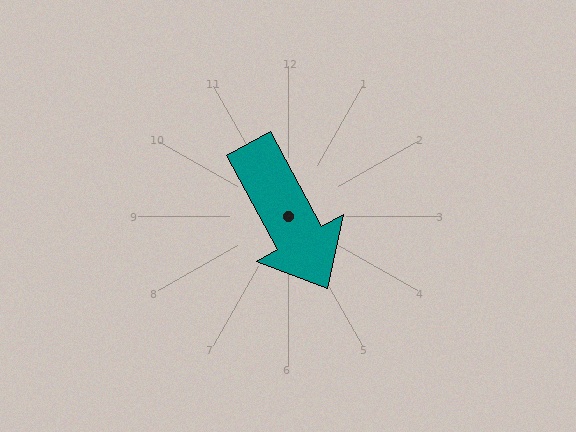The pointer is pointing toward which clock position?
Roughly 5 o'clock.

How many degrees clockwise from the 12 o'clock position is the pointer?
Approximately 152 degrees.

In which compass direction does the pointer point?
Southeast.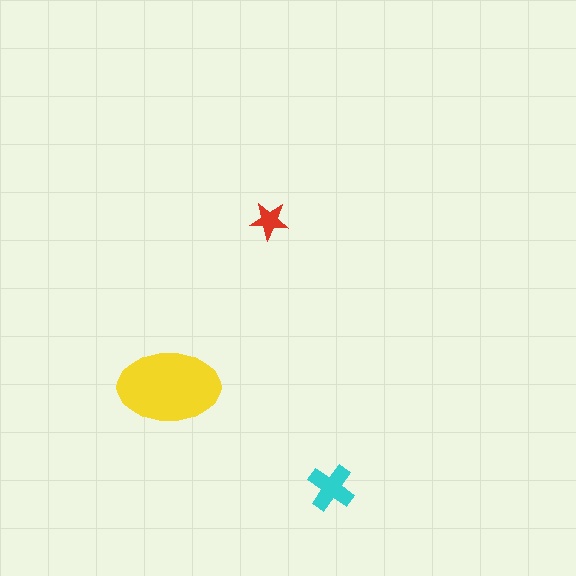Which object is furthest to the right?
The cyan cross is rightmost.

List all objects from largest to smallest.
The yellow ellipse, the cyan cross, the red star.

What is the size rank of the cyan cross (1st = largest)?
2nd.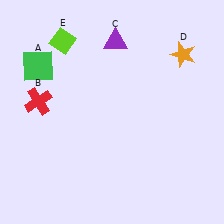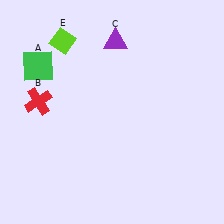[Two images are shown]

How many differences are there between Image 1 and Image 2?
There is 1 difference between the two images.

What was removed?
The orange star (D) was removed in Image 2.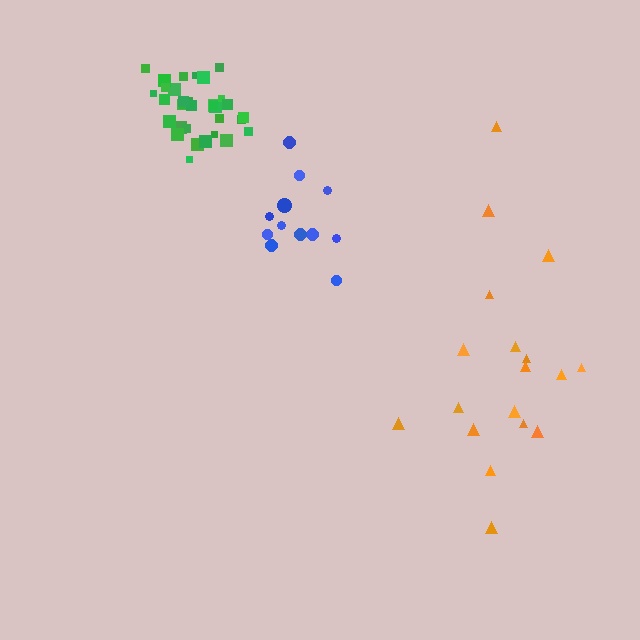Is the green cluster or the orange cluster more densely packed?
Green.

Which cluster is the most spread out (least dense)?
Orange.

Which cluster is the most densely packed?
Green.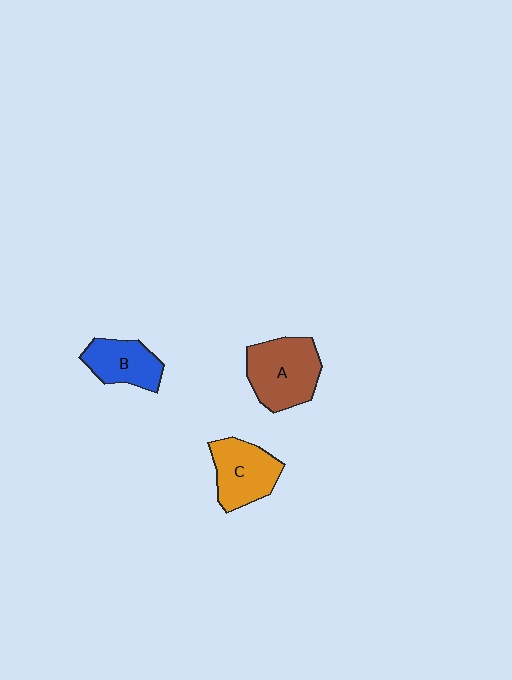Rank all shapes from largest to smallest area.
From largest to smallest: A (brown), C (orange), B (blue).